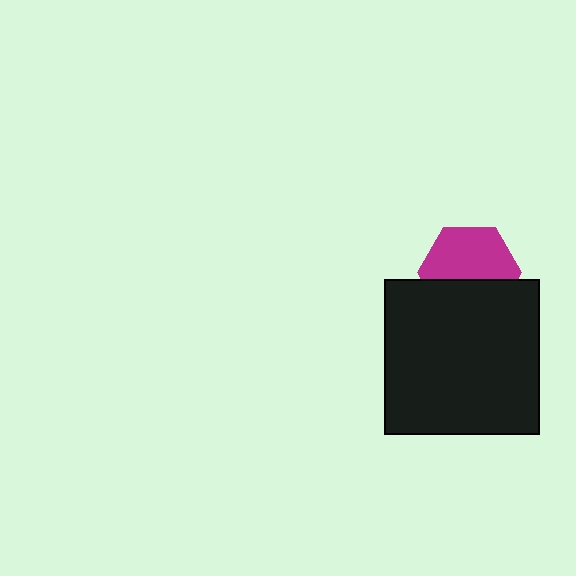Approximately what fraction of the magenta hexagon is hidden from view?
Roughly 40% of the magenta hexagon is hidden behind the black square.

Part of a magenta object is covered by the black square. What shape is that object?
It is a hexagon.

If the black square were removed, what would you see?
You would see the complete magenta hexagon.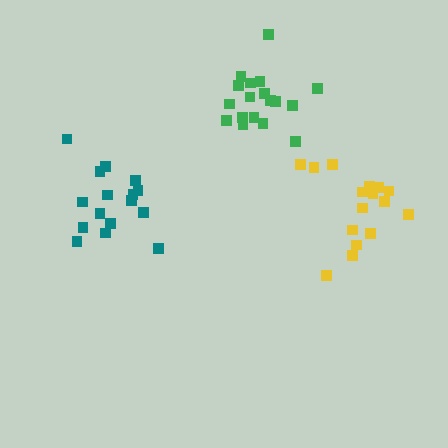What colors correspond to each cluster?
The clusters are colored: green, yellow, teal.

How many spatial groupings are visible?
There are 3 spatial groupings.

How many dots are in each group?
Group 1: 18 dots, Group 2: 16 dots, Group 3: 16 dots (50 total).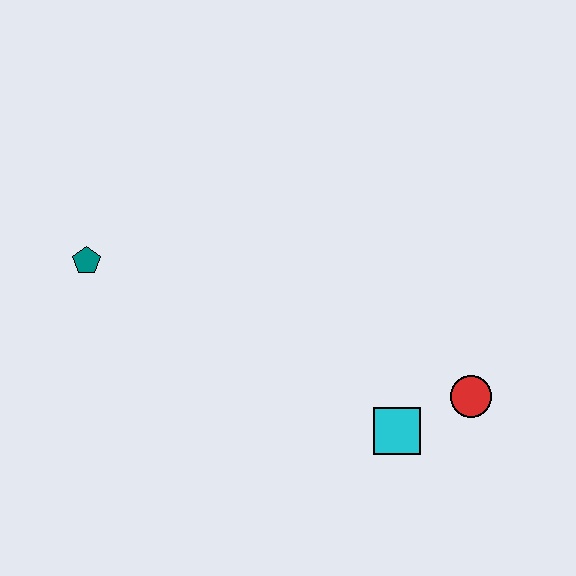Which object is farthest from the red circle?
The teal pentagon is farthest from the red circle.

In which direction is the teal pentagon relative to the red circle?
The teal pentagon is to the left of the red circle.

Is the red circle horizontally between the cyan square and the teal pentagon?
No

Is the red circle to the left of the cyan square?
No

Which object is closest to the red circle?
The cyan square is closest to the red circle.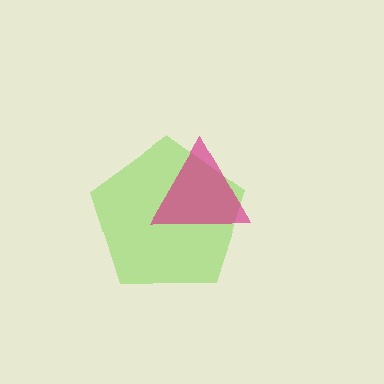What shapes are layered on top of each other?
The layered shapes are: a lime pentagon, a magenta triangle.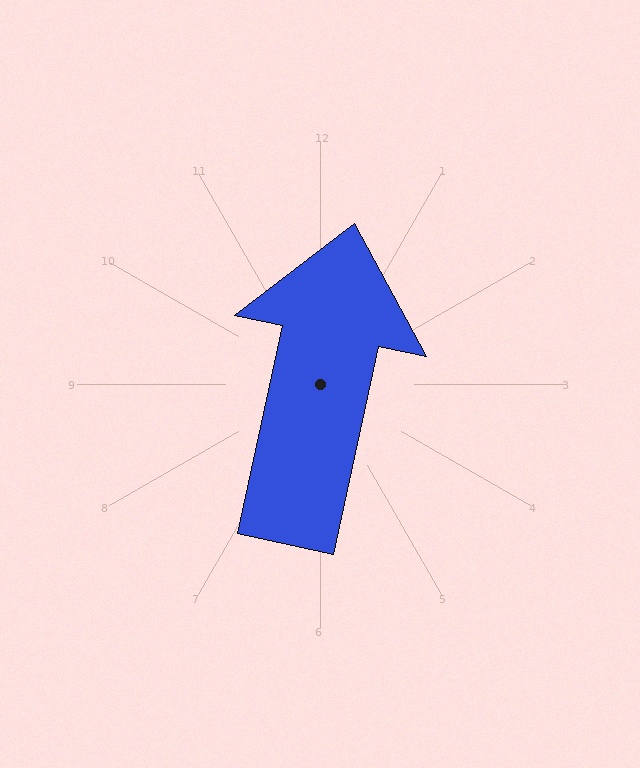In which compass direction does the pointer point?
North.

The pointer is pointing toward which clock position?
Roughly 12 o'clock.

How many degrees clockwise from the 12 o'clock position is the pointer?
Approximately 12 degrees.